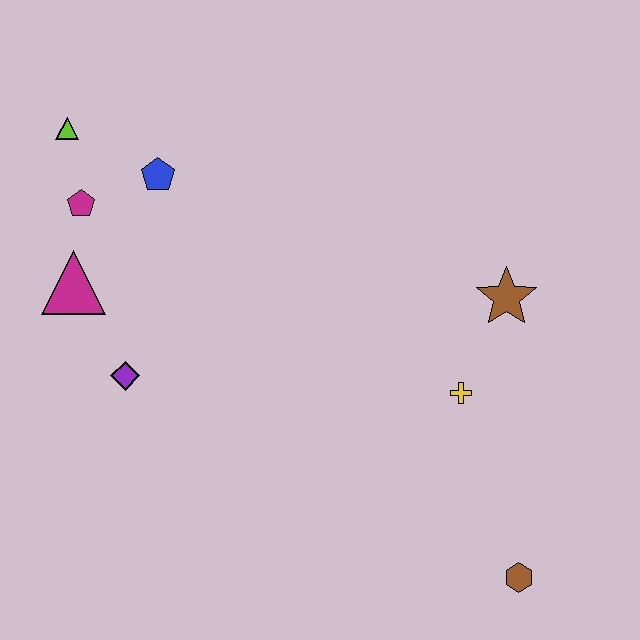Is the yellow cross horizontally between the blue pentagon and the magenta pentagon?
No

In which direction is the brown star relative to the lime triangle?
The brown star is to the right of the lime triangle.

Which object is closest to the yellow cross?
The brown star is closest to the yellow cross.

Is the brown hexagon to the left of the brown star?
No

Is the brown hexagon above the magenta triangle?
No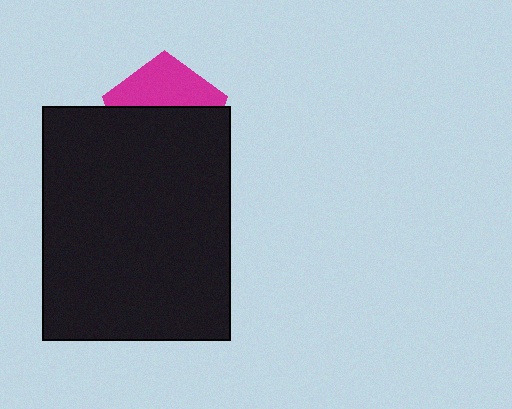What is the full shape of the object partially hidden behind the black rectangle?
The partially hidden object is a magenta pentagon.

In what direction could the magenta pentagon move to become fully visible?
The magenta pentagon could move up. That would shift it out from behind the black rectangle entirely.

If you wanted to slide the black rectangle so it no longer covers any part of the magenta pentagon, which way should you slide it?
Slide it down — that is the most direct way to separate the two shapes.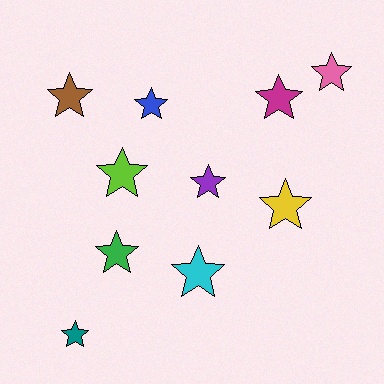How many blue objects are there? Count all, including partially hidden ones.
There is 1 blue object.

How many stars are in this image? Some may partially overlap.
There are 10 stars.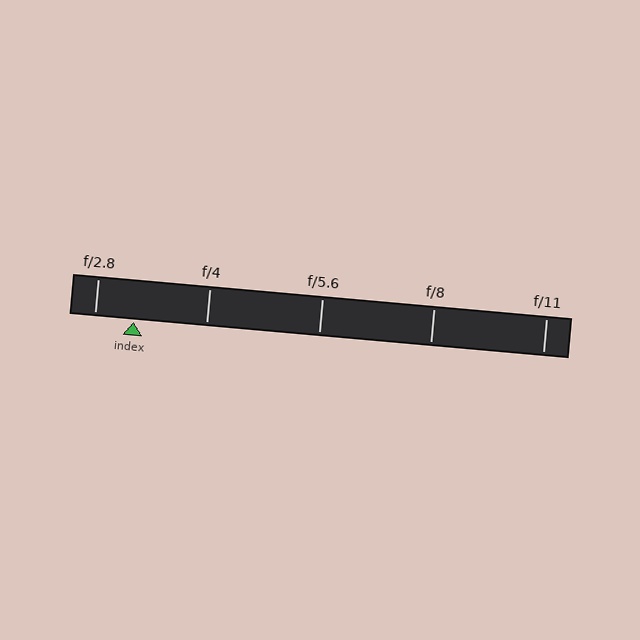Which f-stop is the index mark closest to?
The index mark is closest to f/2.8.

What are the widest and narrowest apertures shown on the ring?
The widest aperture shown is f/2.8 and the narrowest is f/11.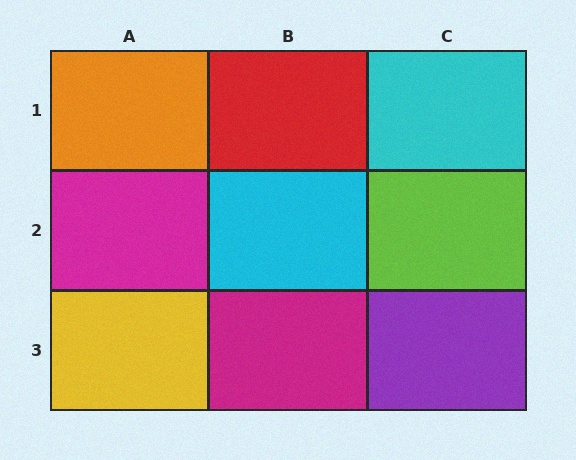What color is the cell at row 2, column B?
Cyan.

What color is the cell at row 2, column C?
Lime.